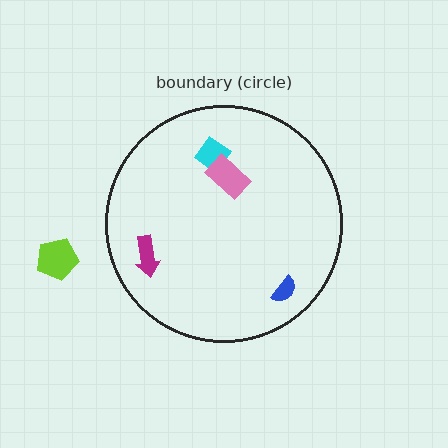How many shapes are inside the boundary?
4 inside, 1 outside.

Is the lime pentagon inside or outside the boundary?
Outside.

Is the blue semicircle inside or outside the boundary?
Inside.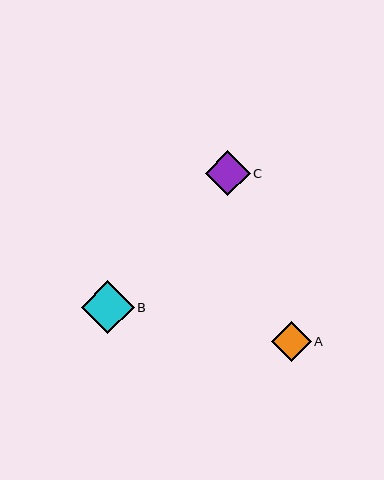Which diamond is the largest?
Diamond B is the largest with a size of approximately 53 pixels.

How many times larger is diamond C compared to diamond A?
Diamond C is approximately 1.1 times the size of diamond A.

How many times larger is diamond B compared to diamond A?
Diamond B is approximately 1.3 times the size of diamond A.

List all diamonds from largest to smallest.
From largest to smallest: B, C, A.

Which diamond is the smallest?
Diamond A is the smallest with a size of approximately 40 pixels.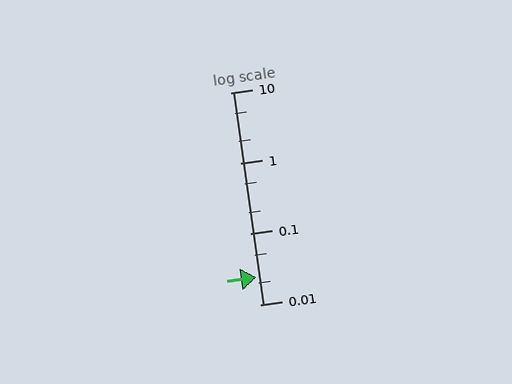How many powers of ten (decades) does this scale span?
The scale spans 3 decades, from 0.01 to 10.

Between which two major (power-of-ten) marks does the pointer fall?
The pointer is between 0.01 and 0.1.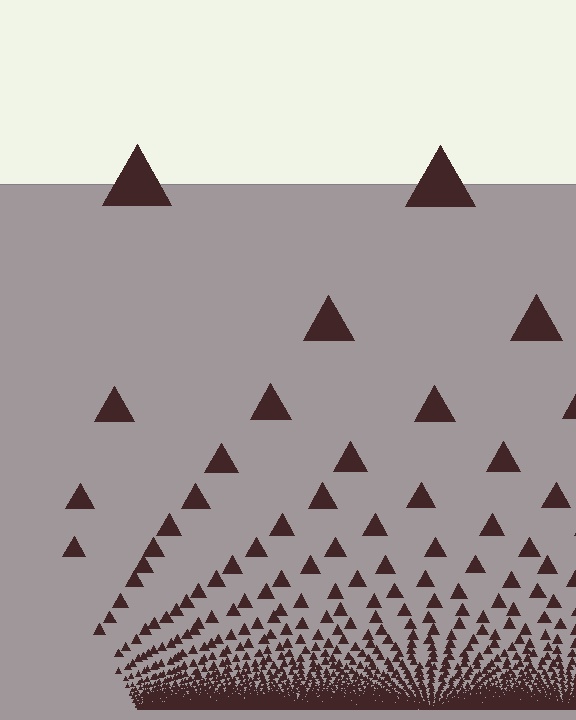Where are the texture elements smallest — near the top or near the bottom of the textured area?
Near the bottom.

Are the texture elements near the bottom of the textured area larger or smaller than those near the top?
Smaller. The gradient is inverted — elements near the bottom are smaller and denser.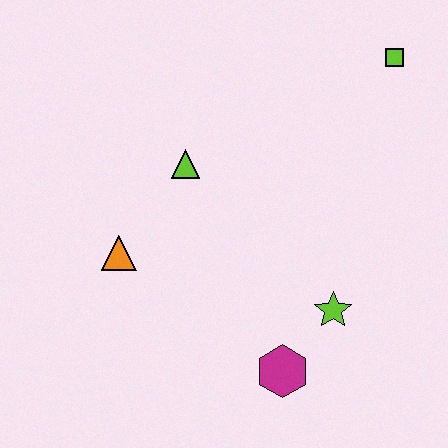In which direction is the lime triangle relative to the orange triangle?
The lime triangle is above the orange triangle.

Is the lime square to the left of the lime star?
No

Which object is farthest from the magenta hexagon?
The lime square is farthest from the magenta hexagon.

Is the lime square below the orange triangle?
No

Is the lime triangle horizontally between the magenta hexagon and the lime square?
No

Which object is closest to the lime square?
The lime triangle is closest to the lime square.